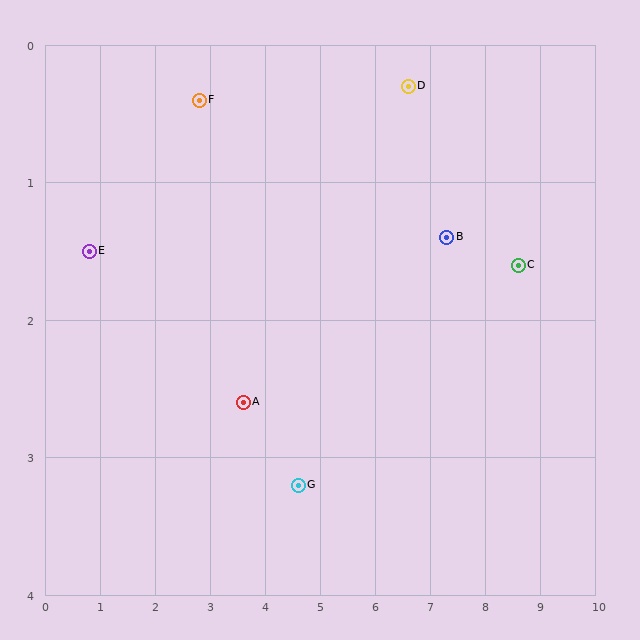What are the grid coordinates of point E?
Point E is at approximately (0.8, 1.5).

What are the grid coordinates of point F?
Point F is at approximately (2.8, 0.4).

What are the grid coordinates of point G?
Point G is at approximately (4.6, 3.2).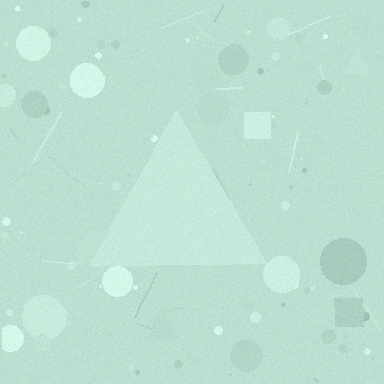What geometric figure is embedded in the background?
A triangle is embedded in the background.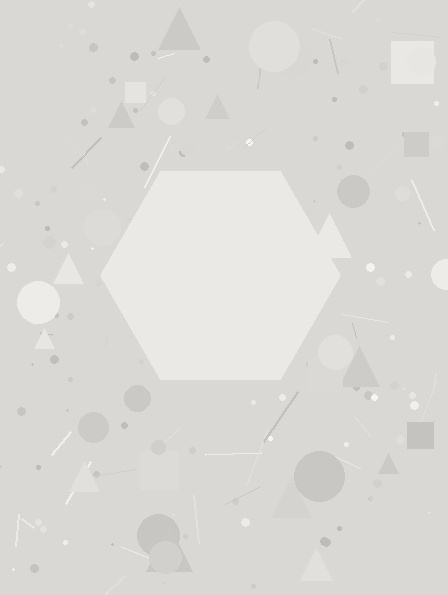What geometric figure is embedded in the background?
A hexagon is embedded in the background.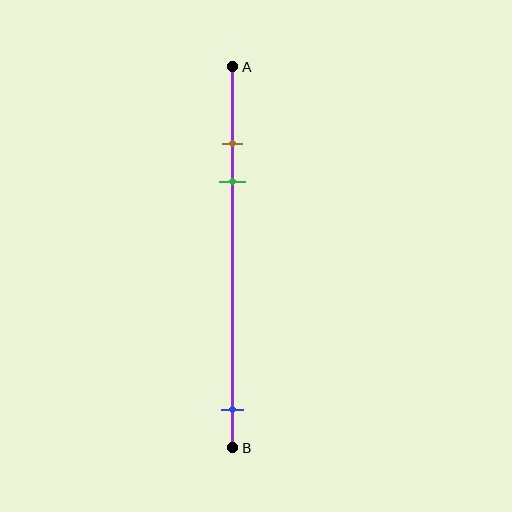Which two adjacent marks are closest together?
The brown and green marks are the closest adjacent pair.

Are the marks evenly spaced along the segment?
No, the marks are not evenly spaced.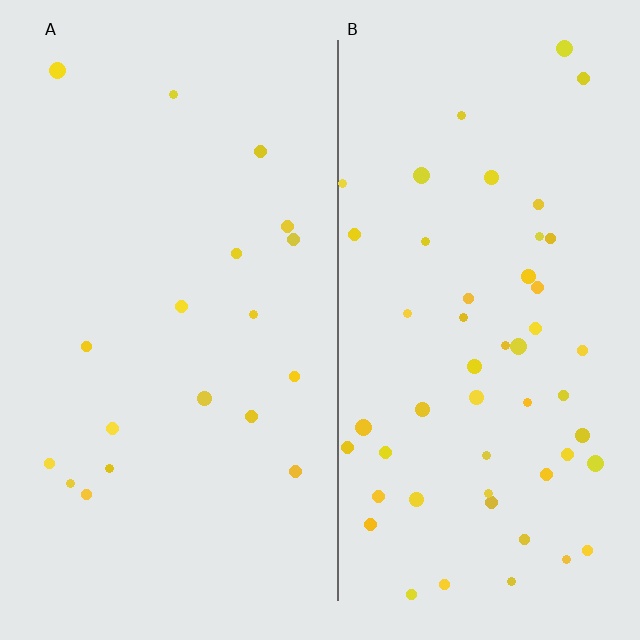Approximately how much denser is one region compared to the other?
Approximately 2.8× — region B over region A.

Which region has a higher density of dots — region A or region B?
B (the right).